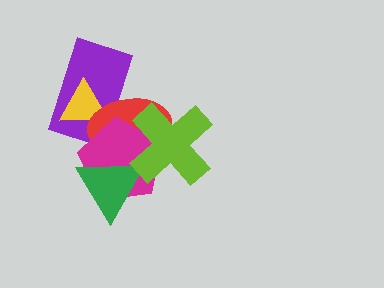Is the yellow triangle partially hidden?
Yes, it is partially covered by another shape.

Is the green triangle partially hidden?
Yes, it is partially covered by another shape.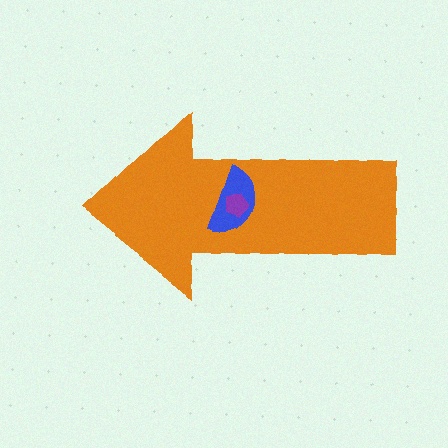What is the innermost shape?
The purple pentagon.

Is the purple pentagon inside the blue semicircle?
Yes.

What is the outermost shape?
The orange arrow.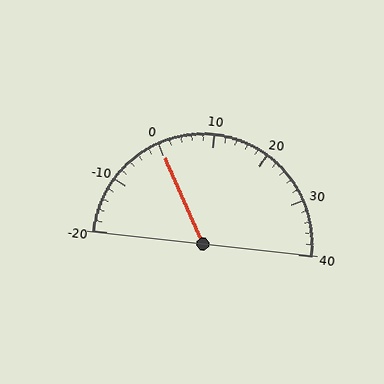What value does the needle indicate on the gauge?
The needle indicates approximately 0.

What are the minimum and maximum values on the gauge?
The gauge ranges from -20 to 40.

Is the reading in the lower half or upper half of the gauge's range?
The reading is in the lower half of the range (-20 to 40).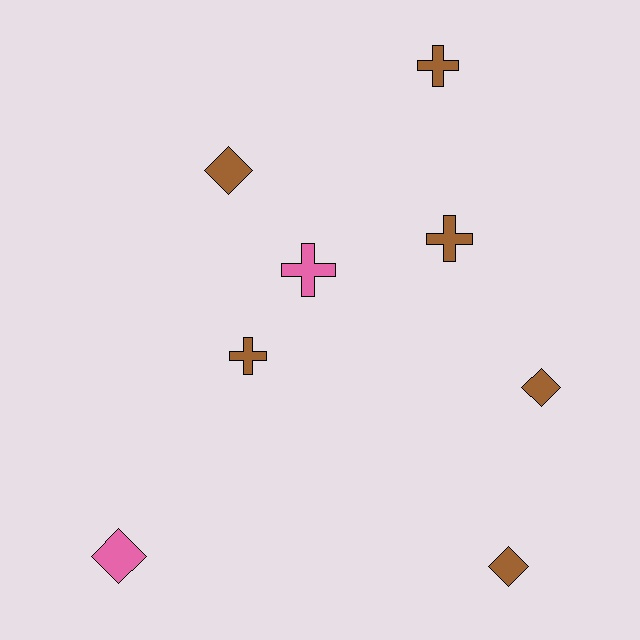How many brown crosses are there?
There are 3 brown crosses.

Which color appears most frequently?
Brown, with 6 objects.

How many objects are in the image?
There are 8 objects.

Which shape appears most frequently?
Cross, with 4 objects.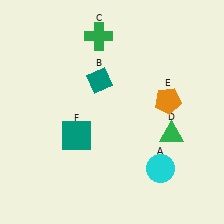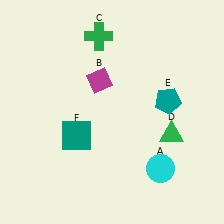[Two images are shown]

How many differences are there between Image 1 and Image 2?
There are 2 differences between the two images.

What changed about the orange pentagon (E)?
In Image 1, E is orange. In Image 2, it changed to teal.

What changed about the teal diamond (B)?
In Image 1, B is teal. In Image 2, it changed to magenta.